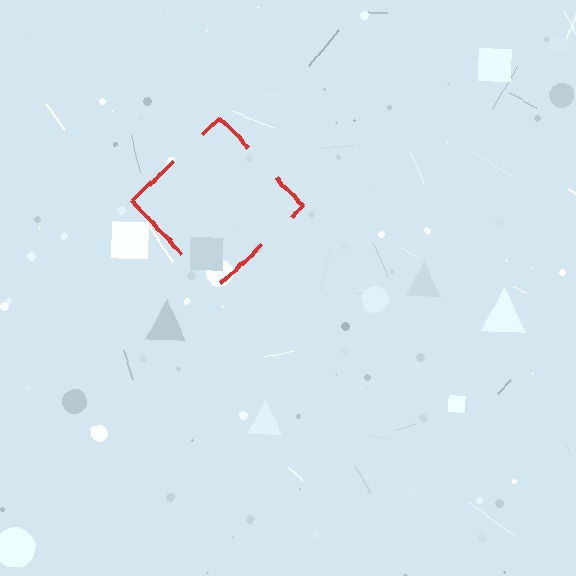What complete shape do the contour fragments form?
The contour fragments form a diamond.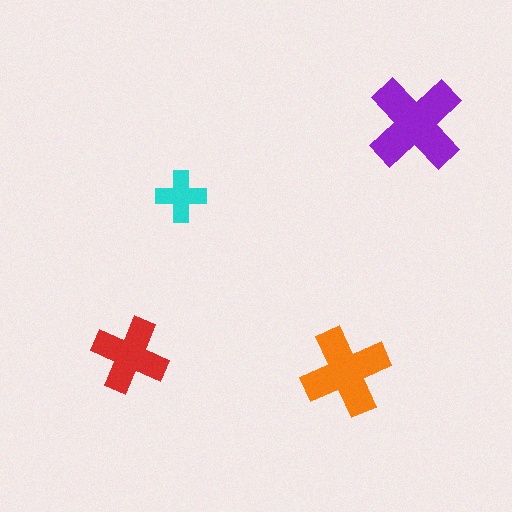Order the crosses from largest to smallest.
the purple one, the orange one, the red one, the cyan one.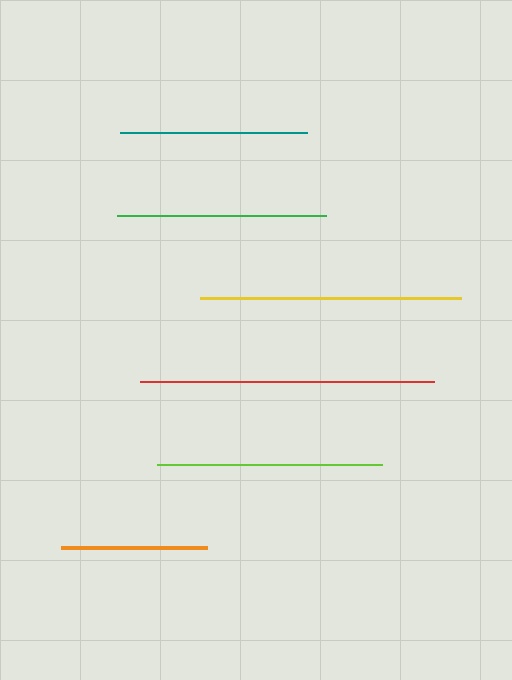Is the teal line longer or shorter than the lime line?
The lime line is longer than the teal line.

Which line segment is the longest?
The red line is the longest at approximately 294 pixels.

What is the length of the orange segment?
The orange segment is approximately 146 pixels long.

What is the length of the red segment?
The red segment is approximately 294 pixels long.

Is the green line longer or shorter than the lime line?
The lime line is longer than the green line.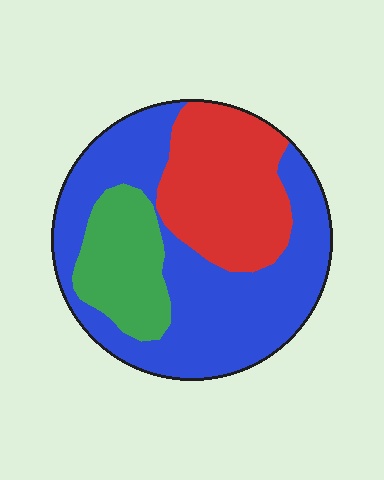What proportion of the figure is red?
Red takes up about one quarter (1/4) of the figure.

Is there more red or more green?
Red.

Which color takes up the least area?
Green, at roughly 20%.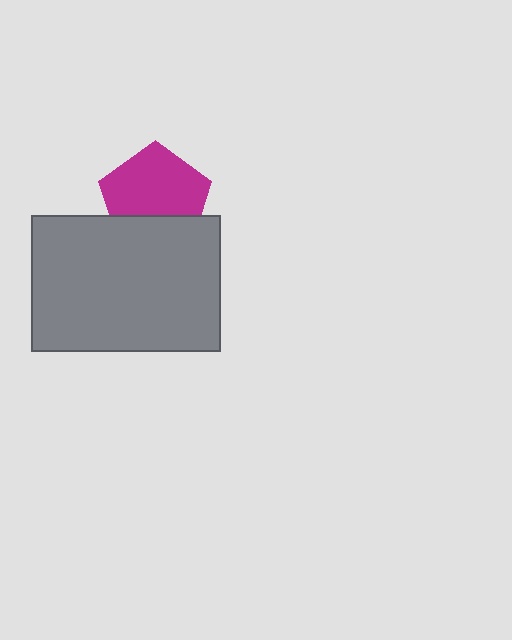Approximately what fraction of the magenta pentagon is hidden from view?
Roughly 32% of the magenta pentagon is hidden behind the gray rectangle.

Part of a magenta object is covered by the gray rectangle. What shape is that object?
It is a pentagon.